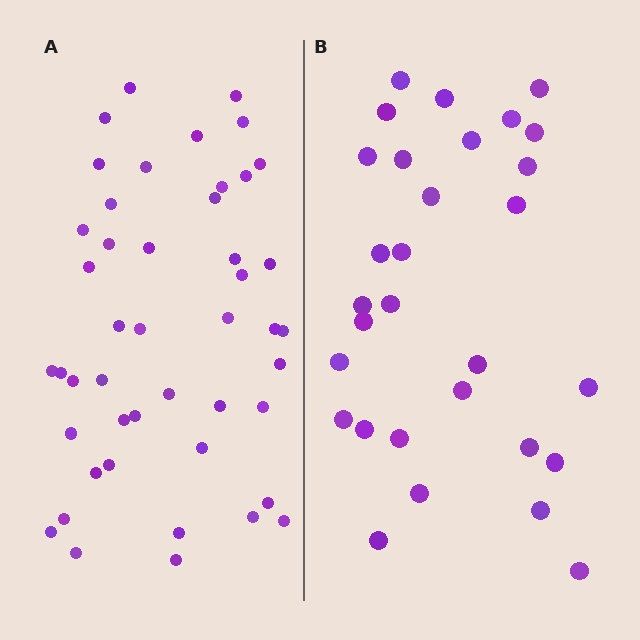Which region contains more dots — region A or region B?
Region A (the left region) has more dots.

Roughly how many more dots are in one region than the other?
Region A has approximately 15 more dots than region B.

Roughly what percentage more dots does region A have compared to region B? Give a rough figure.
About 55% more.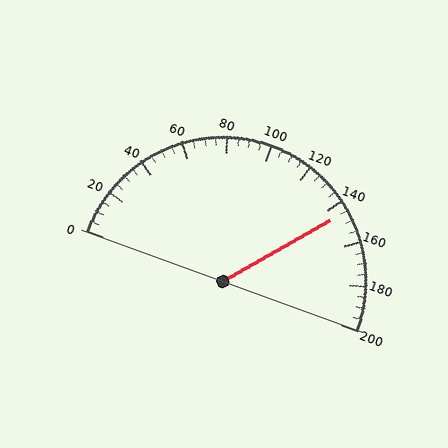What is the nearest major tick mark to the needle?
The nearest major tick mark is 140.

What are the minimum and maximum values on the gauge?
The gauge ranges from 0 to 200.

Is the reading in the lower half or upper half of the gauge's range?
The reading is in the upper half of the range (0 to 200).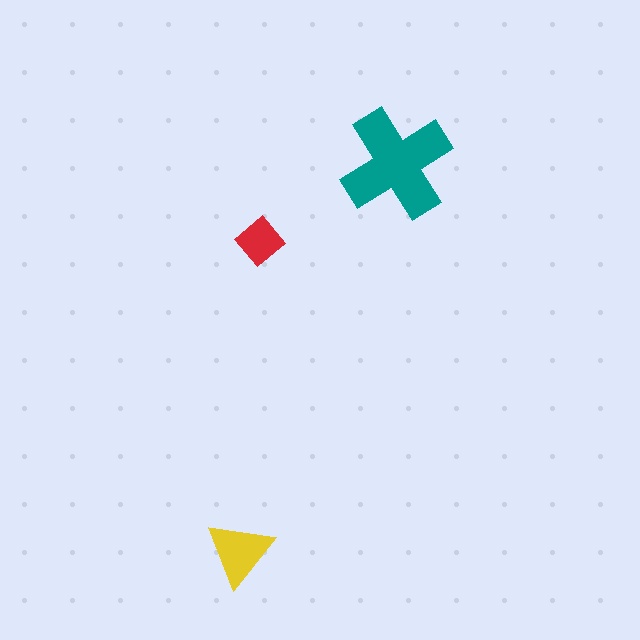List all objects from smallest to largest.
The red diamond, the yellow triangle, the teal cross.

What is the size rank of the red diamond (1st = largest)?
3rd.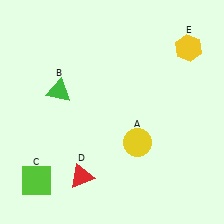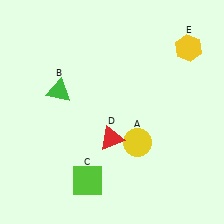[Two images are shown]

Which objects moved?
The objects that moved are: the lime square (C), the red triangle (D).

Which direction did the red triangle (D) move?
The red triangle (D) moved up.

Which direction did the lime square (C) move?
The lime square (C) moved right.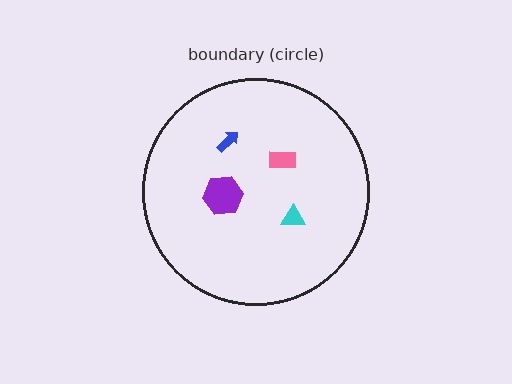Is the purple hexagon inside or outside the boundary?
Inside.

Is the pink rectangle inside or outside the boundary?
Inside.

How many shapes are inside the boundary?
4 inside, 0 outside.